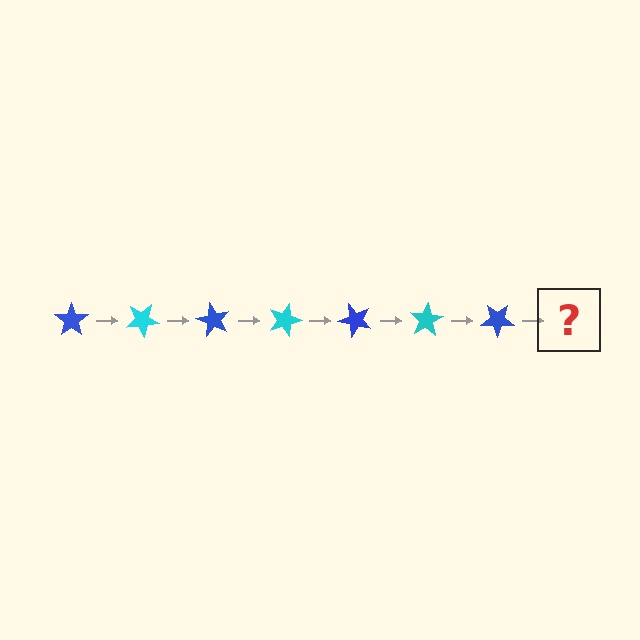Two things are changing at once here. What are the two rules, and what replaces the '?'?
The two rules are that it rotates 30 degrees each step and the color cycles through blue and cyan. The '?' should be a cyan star, rotated 210 degrees from the start.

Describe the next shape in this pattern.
It should be a cyan star, rotated 210 degrees from the start.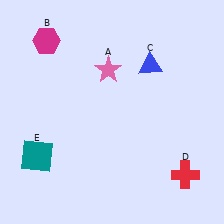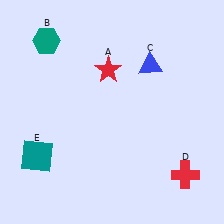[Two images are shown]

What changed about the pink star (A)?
In Image 1, A is pink. In Image 2, it changed to red.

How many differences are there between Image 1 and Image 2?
There are 2 differences between the two images.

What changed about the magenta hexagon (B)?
In Image 1, B is magenta. In Image 2, it changed to teal.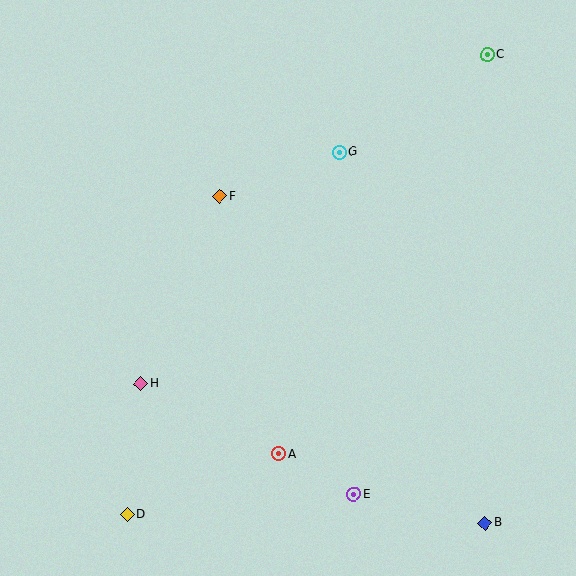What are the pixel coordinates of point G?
Point G is at (339, 152).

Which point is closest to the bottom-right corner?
Point B is closest to the bottom-right corner.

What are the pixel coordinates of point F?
Point F is at (219, 196).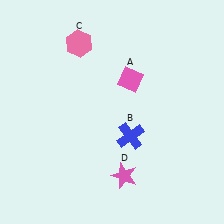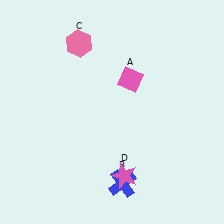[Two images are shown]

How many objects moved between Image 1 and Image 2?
1 object moved between the two images.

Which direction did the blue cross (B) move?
The blue cross (B) moved down.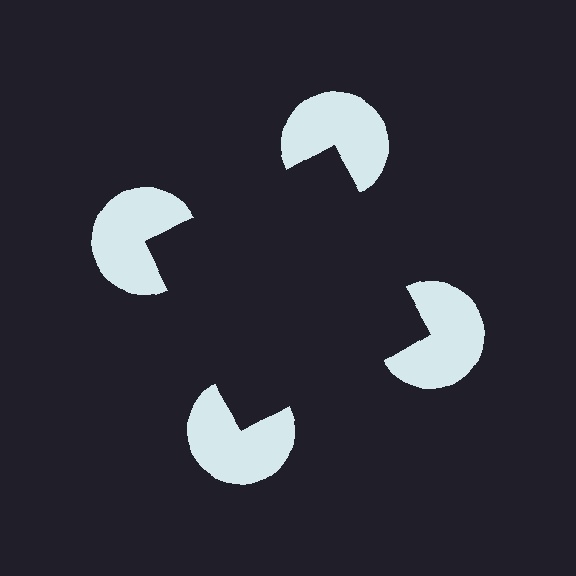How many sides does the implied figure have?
4 sides.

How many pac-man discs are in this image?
There are 4 — one at each vertex of the illusory square.